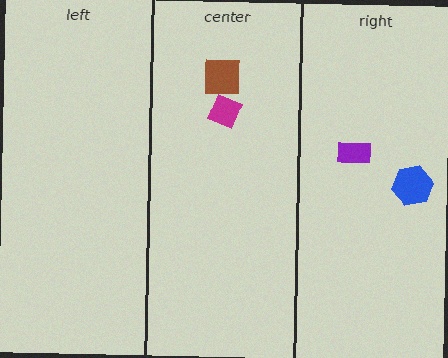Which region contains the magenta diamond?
The center region.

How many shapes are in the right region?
2.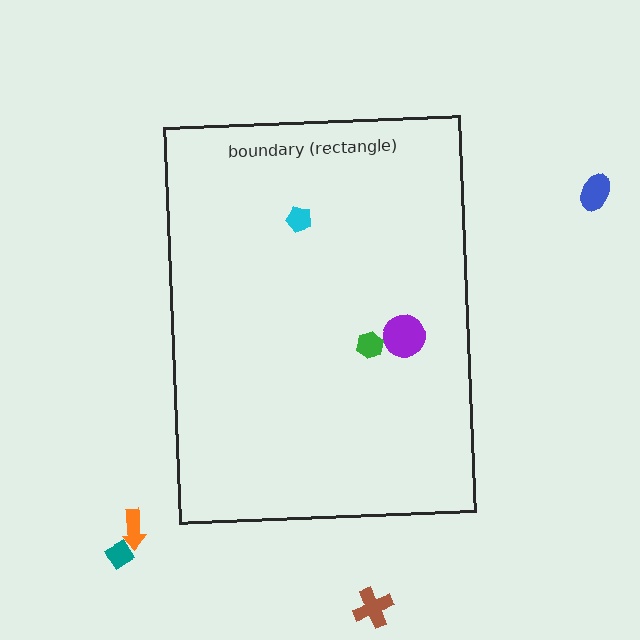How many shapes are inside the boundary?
3 inside, 4 outside.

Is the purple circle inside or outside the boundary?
Inside.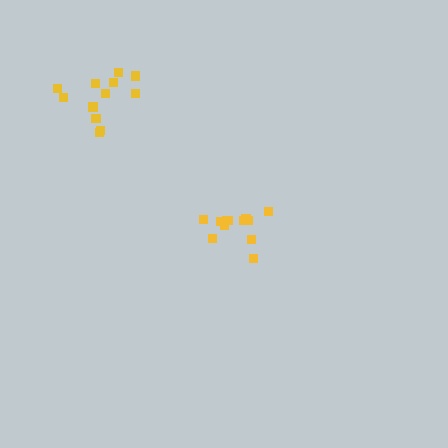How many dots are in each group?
Group 1: 12 dots, Group 2: 12 dots (24 total).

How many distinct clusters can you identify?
There are 2 distinct clusters.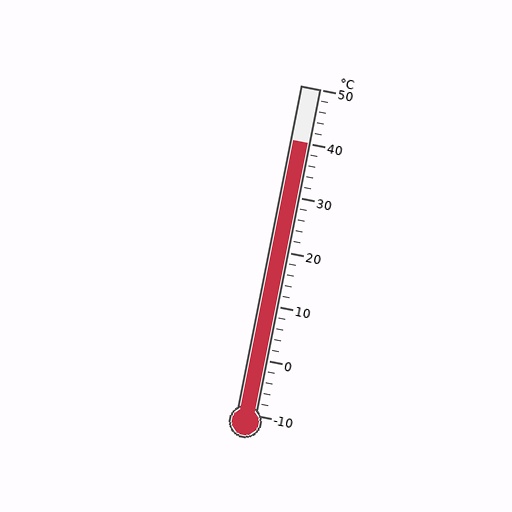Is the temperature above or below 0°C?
The temperature is above 0°C.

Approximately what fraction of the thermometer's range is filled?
The thermometer is filled to approximately 85% of its range.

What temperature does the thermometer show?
The thermometer shows approximately 40°C.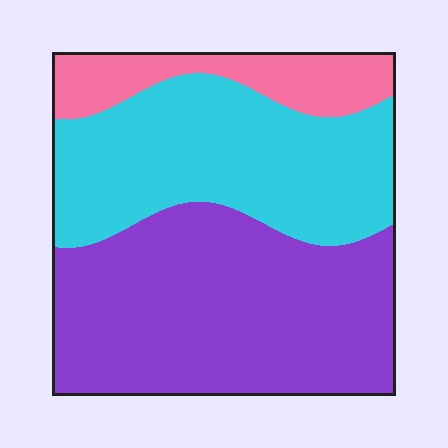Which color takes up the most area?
Purple, at roughly 50%.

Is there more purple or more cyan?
Purple.